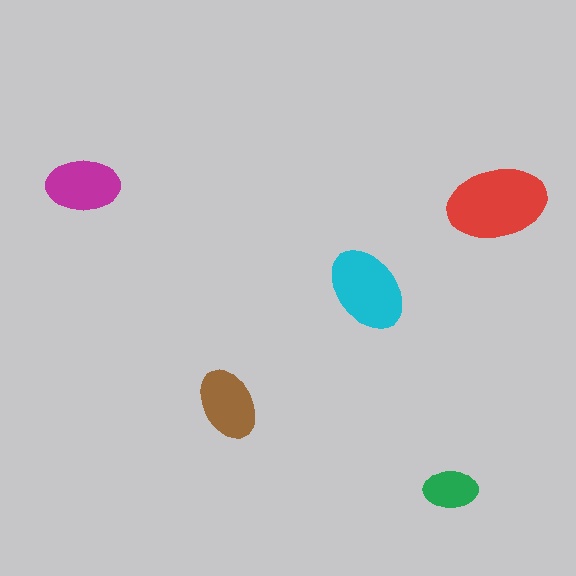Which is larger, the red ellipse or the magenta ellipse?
The red one.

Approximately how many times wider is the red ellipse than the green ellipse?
About 2 times wider.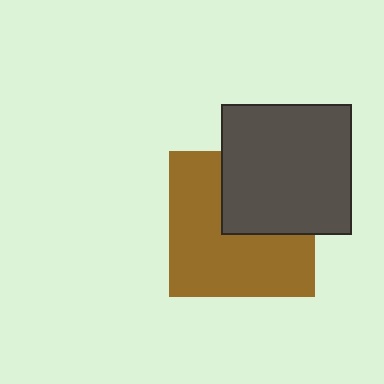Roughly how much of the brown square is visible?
About half of it is visible (roughly 63%).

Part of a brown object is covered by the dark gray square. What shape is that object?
It is a square.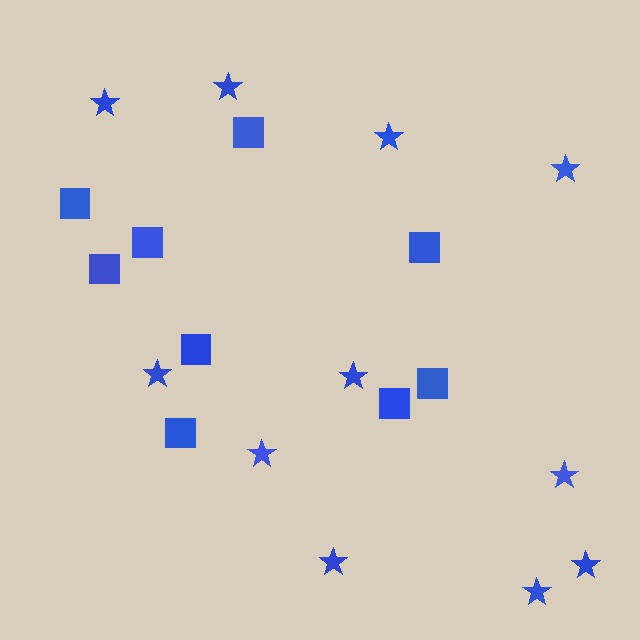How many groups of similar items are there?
There are 2 groups: one group of squares (9) and one group of stars (11).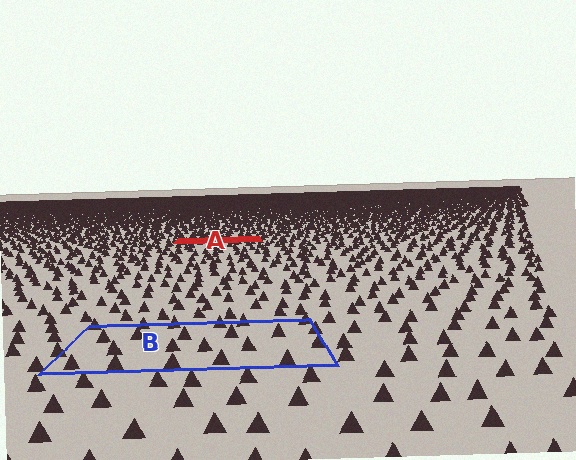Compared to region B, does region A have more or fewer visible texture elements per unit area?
Region A has more texture elements per unit area — they are packed more densely because it is farther away.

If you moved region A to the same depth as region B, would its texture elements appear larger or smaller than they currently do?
They would appear larger. At a closer depth, the same texture elements are projected at a bigger on-screen size.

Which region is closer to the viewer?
Region B is closer. The texture elements there are larger and more spread out.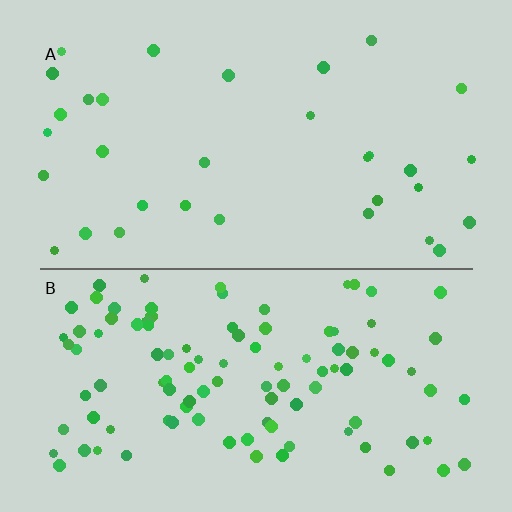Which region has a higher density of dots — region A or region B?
B (the bottom).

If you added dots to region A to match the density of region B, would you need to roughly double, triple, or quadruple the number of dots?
Approximately triple.